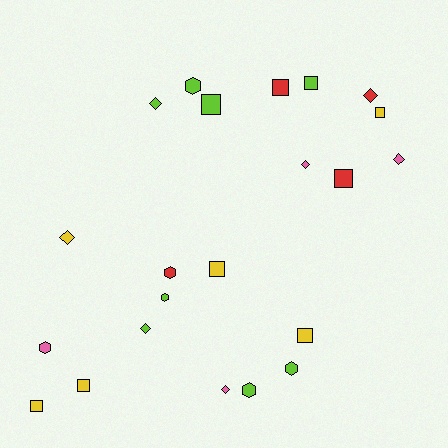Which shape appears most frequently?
Square, with 9 objects.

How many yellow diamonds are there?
There is 1 yellow diamond.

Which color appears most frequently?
Lime, with 8 objects.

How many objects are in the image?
There are 22 objects.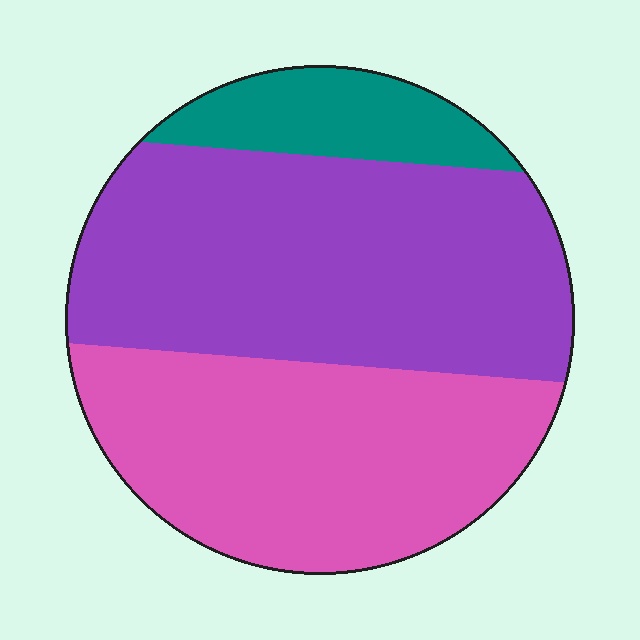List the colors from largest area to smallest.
From largest to smallest: purple, pink, teal.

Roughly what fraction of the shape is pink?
Pink takes up about two fifths (2/5) of the shape.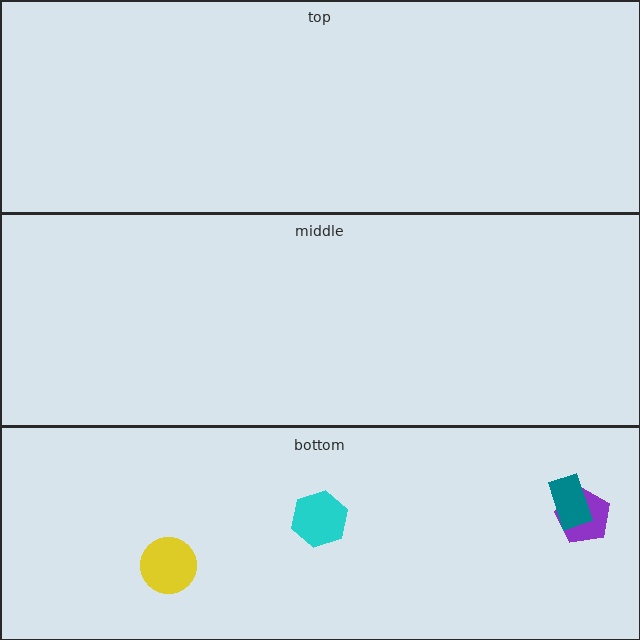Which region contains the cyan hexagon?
The bottom region.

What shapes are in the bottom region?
The cyan hexagon, the purple pentagon, the teal rectangle, the yellow circle.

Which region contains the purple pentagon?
The bottom region.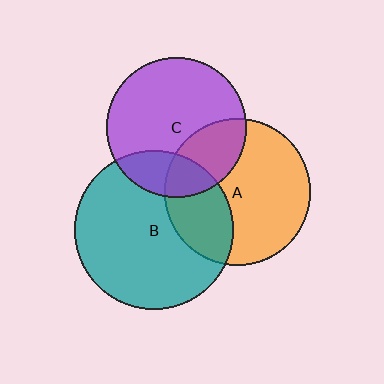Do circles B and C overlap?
Yes.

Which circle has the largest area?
Circle B (teal).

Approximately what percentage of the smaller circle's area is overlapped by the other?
Approximately 20%.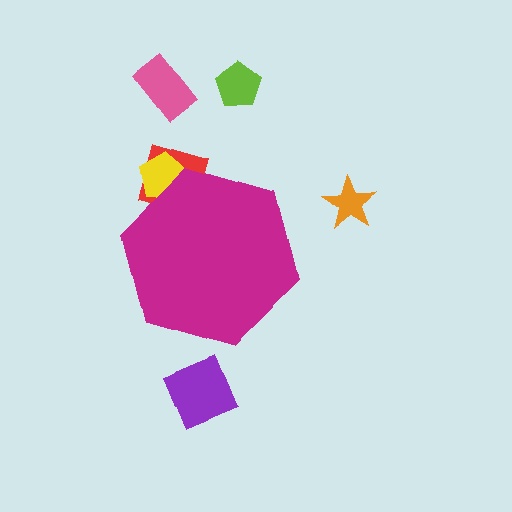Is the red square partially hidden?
Yes, the red square is partially hidden behind the magenta hexagon.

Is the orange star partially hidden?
No, the orange star is fully visible.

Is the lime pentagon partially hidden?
No, the lime pentagon is fully visible.